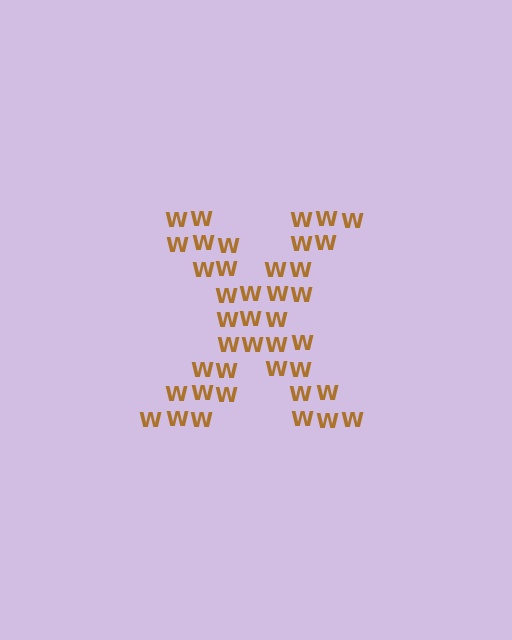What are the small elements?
The small elements are letter W's.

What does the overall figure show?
The overall figure shows the letter X.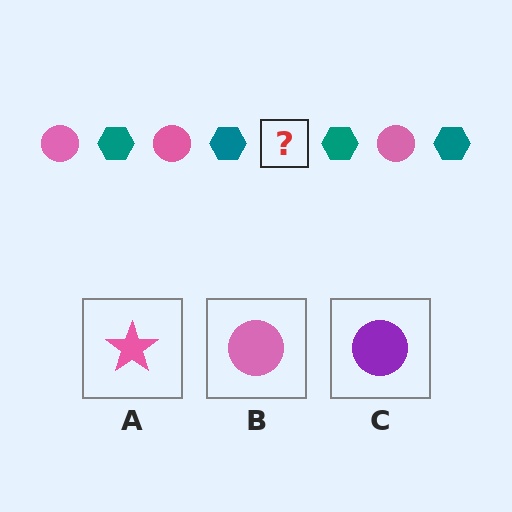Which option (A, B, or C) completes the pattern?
B.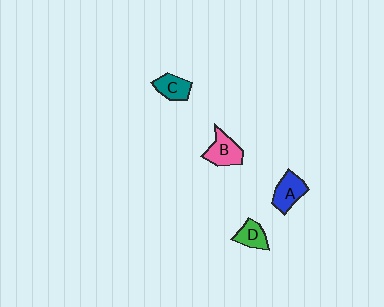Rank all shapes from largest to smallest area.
From largest to smallest: B (pink), A (blue), C (teal), D (green).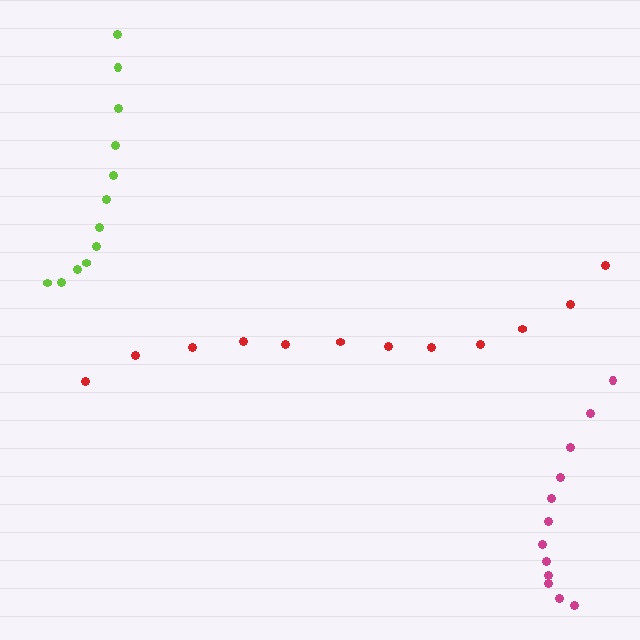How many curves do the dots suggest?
There are 3 distinct paths.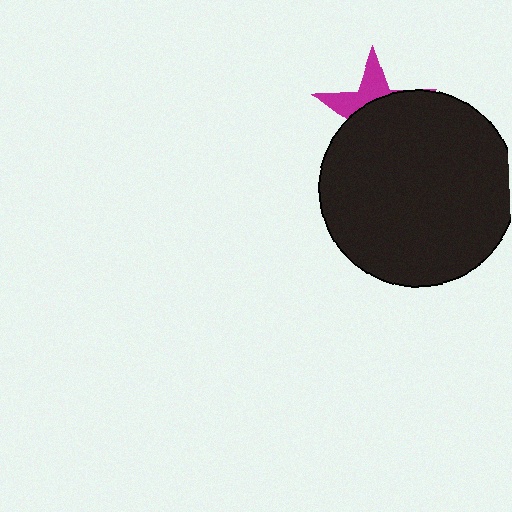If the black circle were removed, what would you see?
You would see the complete magenta star.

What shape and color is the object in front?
The object in front is a black circle.